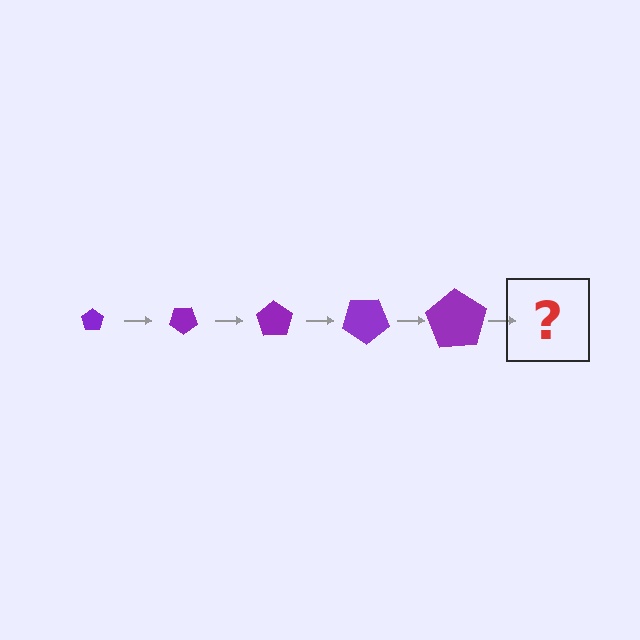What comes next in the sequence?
The next element should be a pentagon, larger than the previous one and rotated 175 degrees from the start.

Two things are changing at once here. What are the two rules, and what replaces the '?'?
The two rules are that the pentagon grows larger each step and it rotates 35 degrees each step. The '?' should be a pentagon, larger than the previous one and rotated 175 degrees from the start.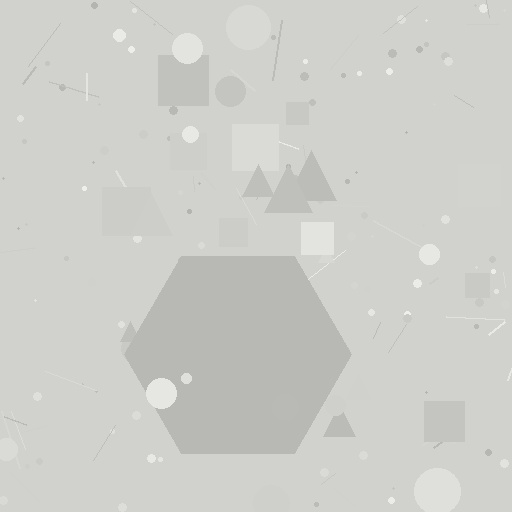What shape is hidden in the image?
A hexagon is hidden in the image.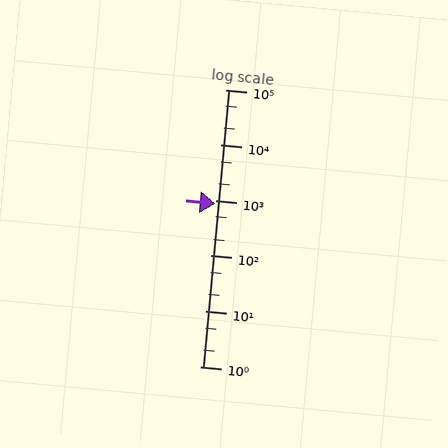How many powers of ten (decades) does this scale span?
The scale spans 5 decades, from 1 to 100000.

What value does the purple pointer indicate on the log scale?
The pointer indicates approximately 880.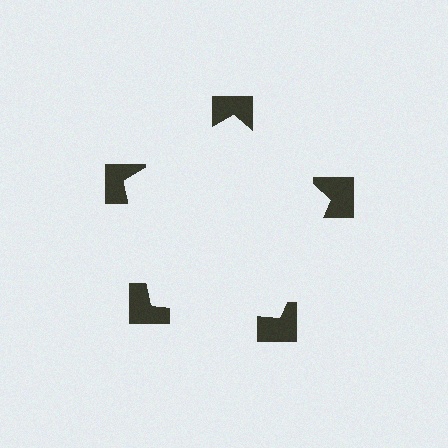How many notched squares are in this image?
There are 5 — one at each vertex of the illusory pentagon.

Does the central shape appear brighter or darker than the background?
It typically appears slightly brighter than the background, even though no actual brightness change is drawn.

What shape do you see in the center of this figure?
An illusory pentagon — its edges are inferred from the aligned wedge cuts in the notched squares, not physically drawn.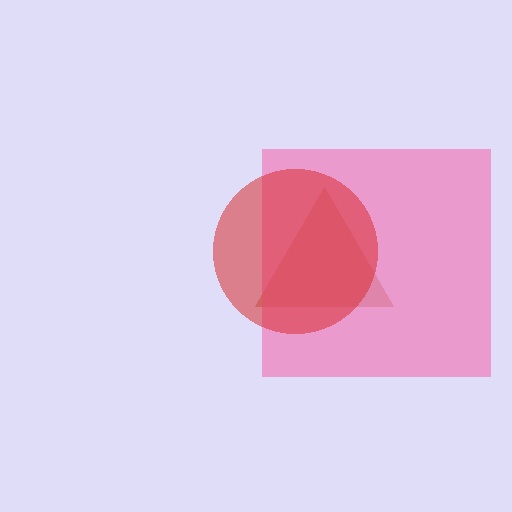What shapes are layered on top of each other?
The layered shapes are: a brown triangle, a pink square, a red circle.